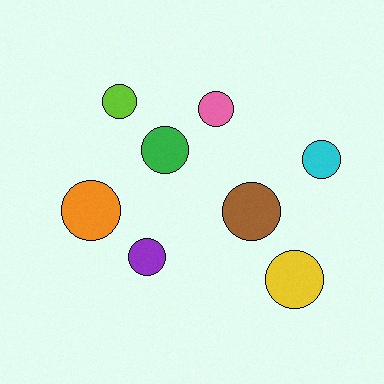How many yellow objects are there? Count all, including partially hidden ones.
There is 1 yellow object.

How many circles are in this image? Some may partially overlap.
There are 8 circles.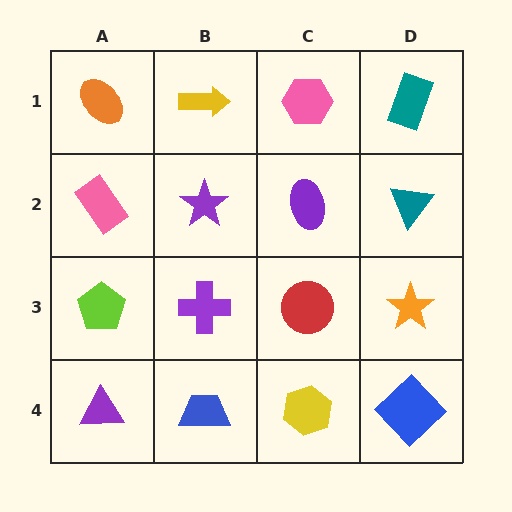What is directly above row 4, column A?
A lime pentagon.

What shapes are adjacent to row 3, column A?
A pink rectangle (row 2, column A), a purple triangle (row 4, column A), a purple cross (row 3, column B).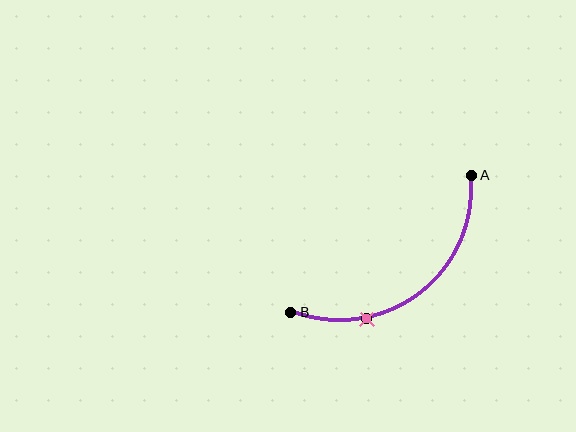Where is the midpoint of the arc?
The arc midpoint is the point on the curve farthest from the straight line joining A and B. It sits below and to the right of that line.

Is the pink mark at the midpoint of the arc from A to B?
No. The pink mark lies on the arc but is closer to endpoint B. The arc midpoint would be at the point on the curve equidistant along the arc from both A and B.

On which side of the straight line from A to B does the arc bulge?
The arc bulges below and to the right of the straight line connecting A and B.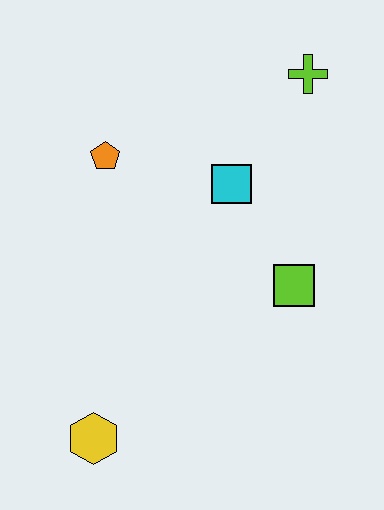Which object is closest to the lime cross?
The cyan square is closest to the lime cross.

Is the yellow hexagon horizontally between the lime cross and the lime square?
No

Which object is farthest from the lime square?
The yellow hexagon is farthest from the lime square.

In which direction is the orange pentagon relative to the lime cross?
The orange pentagon is to the left of the lime cross.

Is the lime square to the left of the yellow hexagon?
No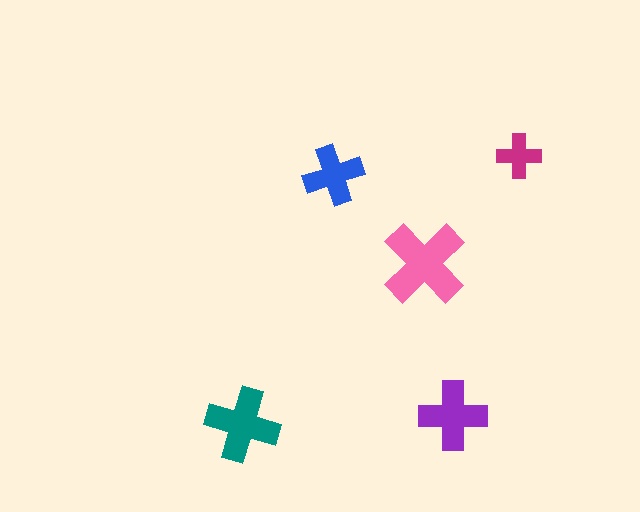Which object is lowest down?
The teal cross is bottommost.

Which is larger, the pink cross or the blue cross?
The pink one.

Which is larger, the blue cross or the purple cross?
The purple one.